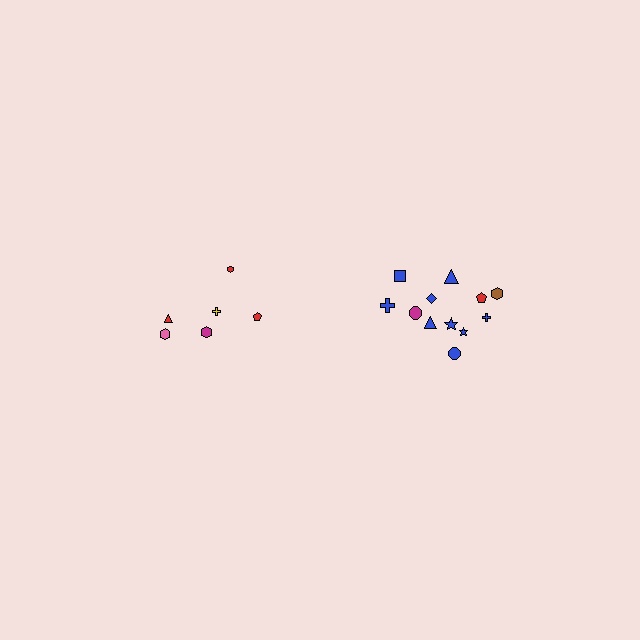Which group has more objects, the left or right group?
The right group.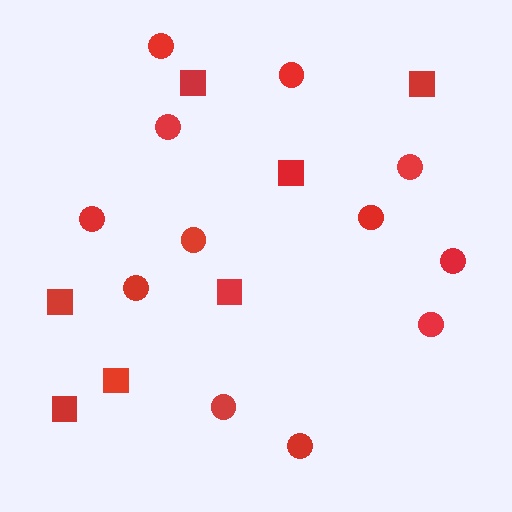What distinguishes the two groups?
There are 2 groups: one group of squares (7) and one group of circles (12).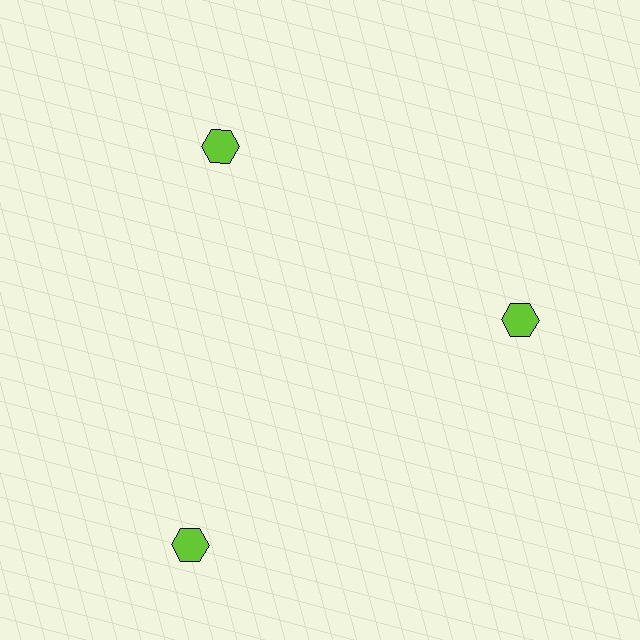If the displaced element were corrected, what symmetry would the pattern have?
It would have 3-fold rotational symmetry — the pattern would map onto itself every 120 degrees.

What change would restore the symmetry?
The symmetry would be restored by moving it inward, back onto the ring so that all 3 hexagons sit at equal angles and equal distance from the center.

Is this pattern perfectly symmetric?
No. The 3 lime hexagons are arranged in a ring, but one element near the 7 o'clock position is pushed outward from the center, breaking the 3-fold rotational symmetry.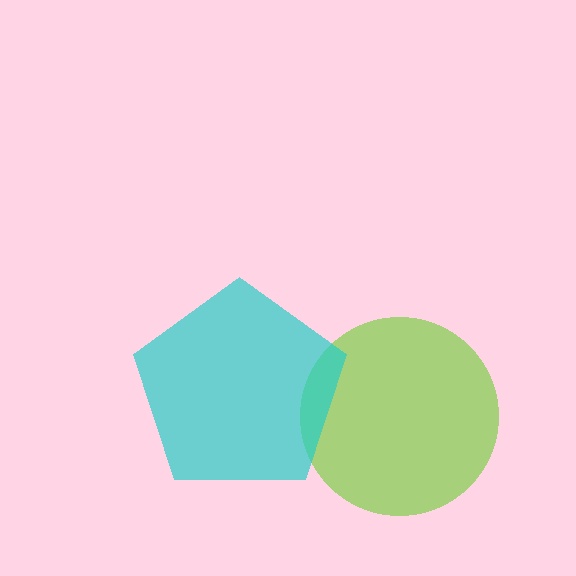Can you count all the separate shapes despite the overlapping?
Yes, there are 2 separate shapes.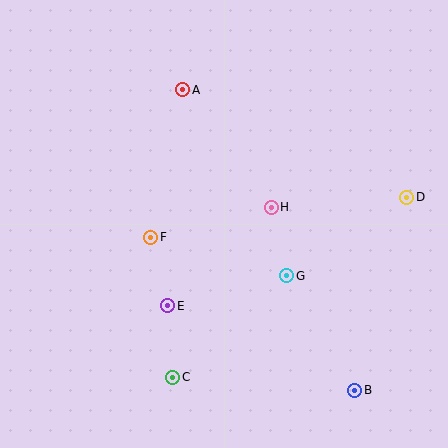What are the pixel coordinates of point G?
Point G is at (287, 276).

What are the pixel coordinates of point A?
Point A is at (183, 90).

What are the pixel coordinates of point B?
Point B is at (355, 390).